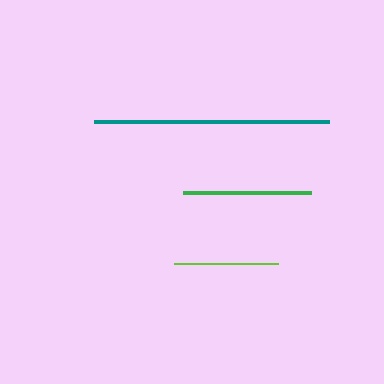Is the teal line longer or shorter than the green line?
The teal line is longer than the green line.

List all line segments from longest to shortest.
From longest to shortest: teal, green, lime.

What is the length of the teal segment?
The teal segment is approximately 235 pixels long.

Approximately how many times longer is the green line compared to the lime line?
The green line is approximately 1.2 times the length of the lime line.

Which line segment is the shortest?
The lime line is the shortest at approximately 104 pixels.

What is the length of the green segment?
The green segment is approximately 127 pixels long.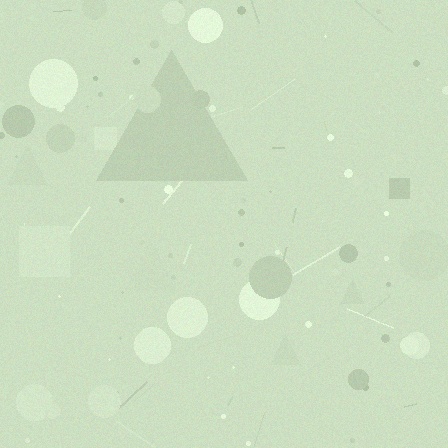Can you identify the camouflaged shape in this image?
The camouflaged shape is a triangle.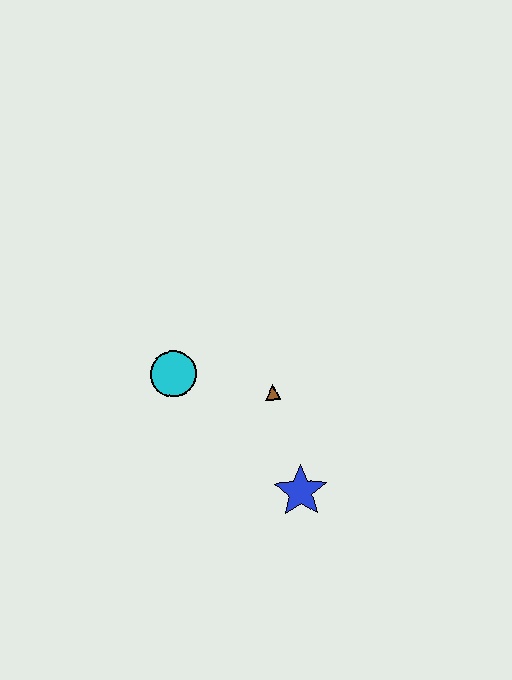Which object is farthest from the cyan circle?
The blue star is farthest from the cyan circle.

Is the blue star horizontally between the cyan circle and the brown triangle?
No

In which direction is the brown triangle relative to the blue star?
The brown triangle is above the blue star.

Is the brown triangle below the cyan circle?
Yes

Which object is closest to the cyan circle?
The brown triangle is closest to the cyan circle.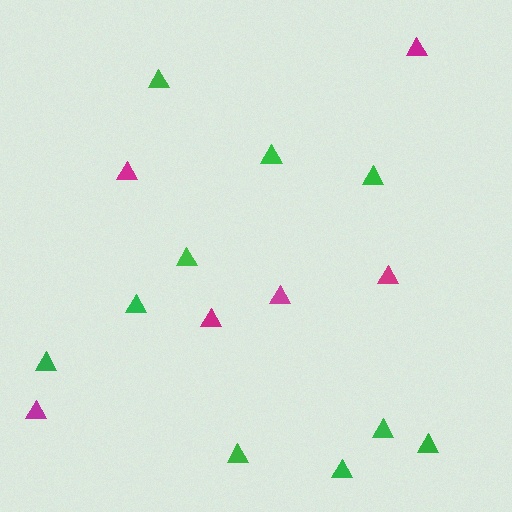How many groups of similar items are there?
There are 2 groups: one group of green triangles (10) and one group of magenta triangles (6).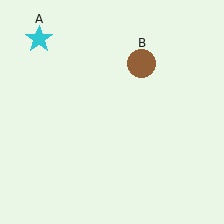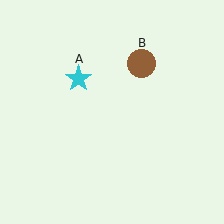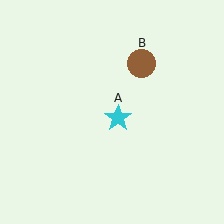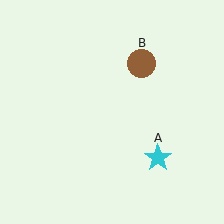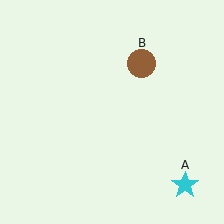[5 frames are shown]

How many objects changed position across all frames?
1 object changed position: cyan star (object A).